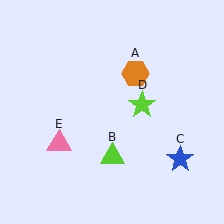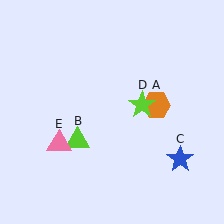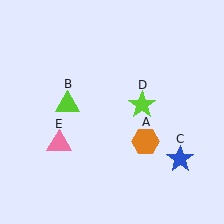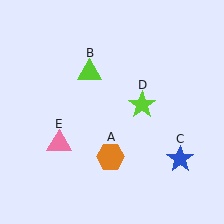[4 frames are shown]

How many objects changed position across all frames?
2 objects changed position: orange hexagon (object A), lime triangle (object B).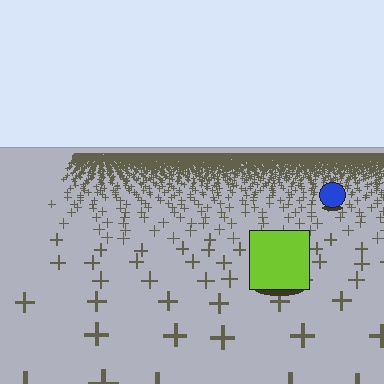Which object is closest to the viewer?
The lime square is closest. The texture marks near it are larger and more spread out.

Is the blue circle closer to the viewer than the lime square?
No. The lime square is closer — you can tell from the texture gradient: the ground texture is coarser near it.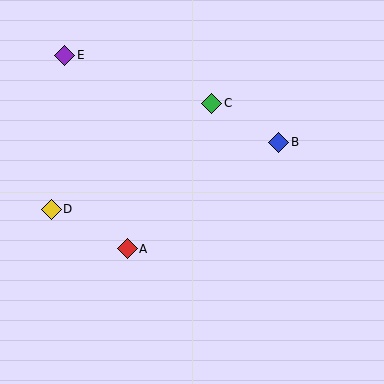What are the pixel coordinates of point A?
Point A is at (127, 249).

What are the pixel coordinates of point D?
Point D is at (51, 209).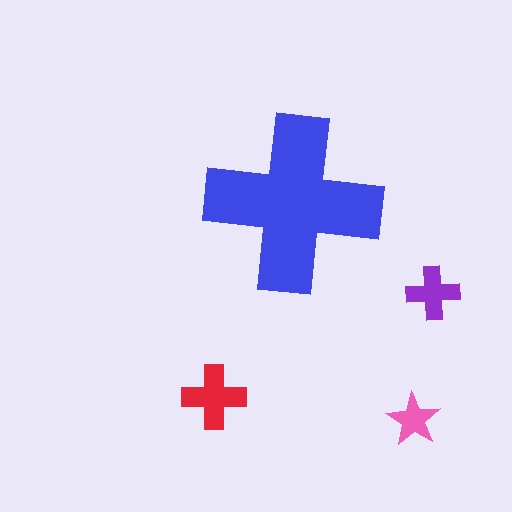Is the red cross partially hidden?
No, the red cross is fully visible.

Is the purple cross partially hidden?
No, the purple cross is fully visible.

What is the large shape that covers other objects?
A blue cross.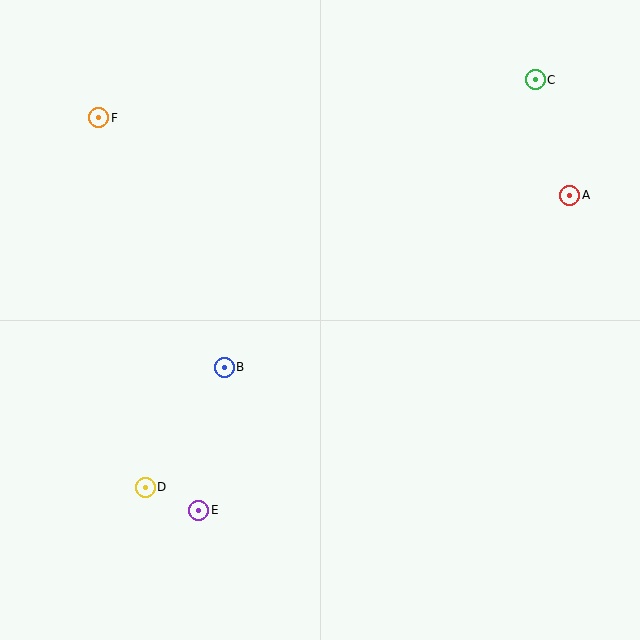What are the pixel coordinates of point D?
Point D is at (145, 487).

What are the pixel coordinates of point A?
Point A is at (570, 195).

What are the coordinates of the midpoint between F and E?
The midpoint between F and E is at (149, 314).